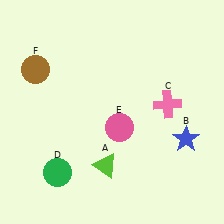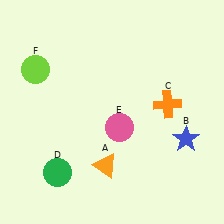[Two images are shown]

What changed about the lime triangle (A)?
In Image 1, A is lime. In Image 2, it changed to orange.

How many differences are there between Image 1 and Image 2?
There are 3 differences between the two images.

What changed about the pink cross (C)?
In Image 1, C is pink. In Image 2, it changed to orange.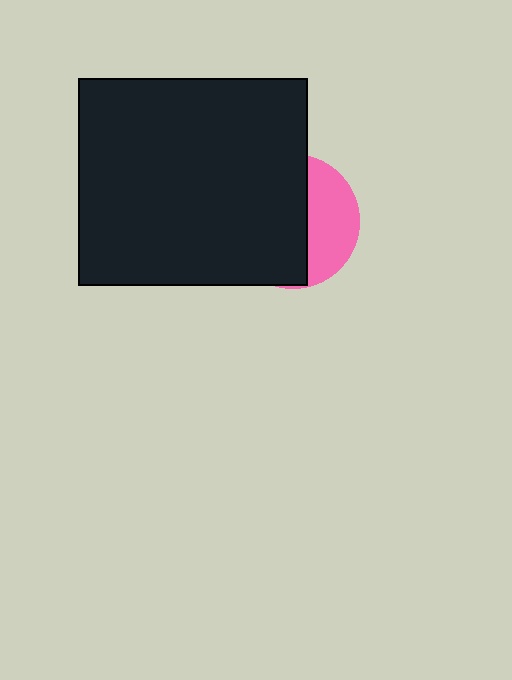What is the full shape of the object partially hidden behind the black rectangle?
The partially hidden object is a pink circle.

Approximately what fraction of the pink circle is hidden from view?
Roughly 63% of the pink circle is hidden behind the black rectangle.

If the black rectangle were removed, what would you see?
You would see the complete pink circle.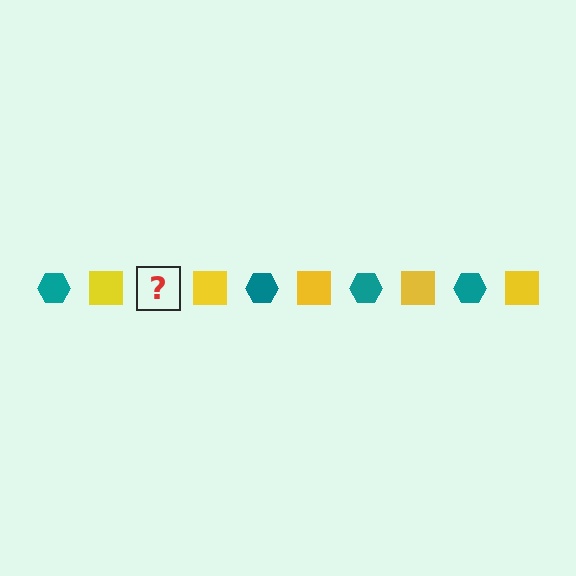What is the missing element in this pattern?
The missing element is a teal hexagon.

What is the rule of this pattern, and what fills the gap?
The rule is that the pattern alternates between teal hexagon and yellow square. The gap should be filled with a teal hexagon.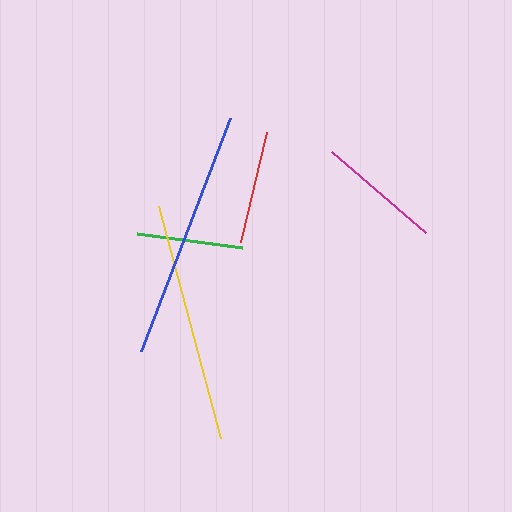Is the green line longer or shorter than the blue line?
The blue line is longer than the green line.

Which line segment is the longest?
The blue line is the longest at approximately 249 pixels.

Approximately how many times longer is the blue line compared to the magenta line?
The blue line is approximately 2.0 times the length of the magenta line.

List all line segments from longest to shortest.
From longest to shortest: blue, yellow, magenta, red, green.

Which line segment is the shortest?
The green line is the shortest at approximately 106 pixels.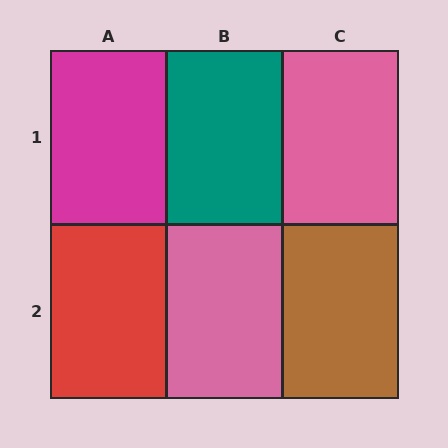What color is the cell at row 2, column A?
Red.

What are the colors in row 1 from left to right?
Magenta, teal, pink.